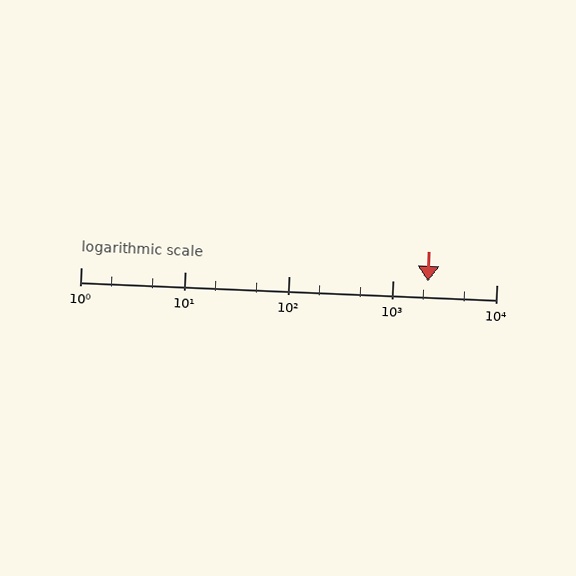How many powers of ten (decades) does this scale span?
The scale spans 4 decades, from 1 to 10000.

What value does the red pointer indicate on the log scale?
The pointer indicates approximately 2200.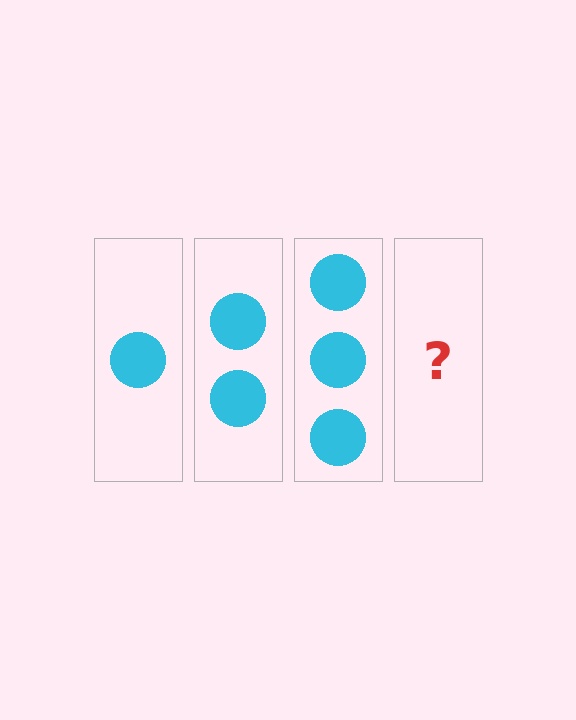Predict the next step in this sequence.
The next step is 4 circles.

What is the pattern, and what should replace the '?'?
The pattern is that each step adds one more circle. The '?' should be 4 circles.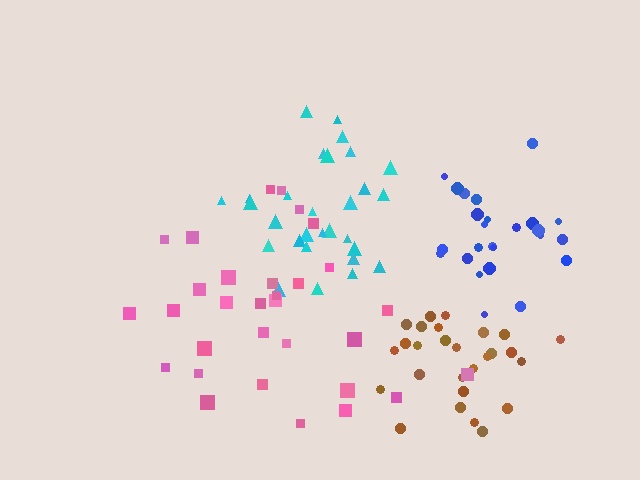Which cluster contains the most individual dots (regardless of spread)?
Pink (31).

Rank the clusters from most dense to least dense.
brown, blue, cyan, pink.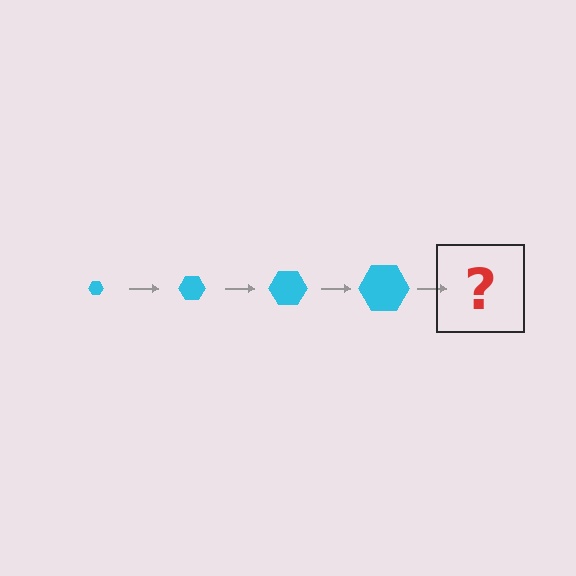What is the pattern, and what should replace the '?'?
The pattern is that the hexagon gets progressively larger each step. The '?' should be a cyan hexagon, larger than the previous one.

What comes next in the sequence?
The next element should be a cyan hexagon, larger than the previous one.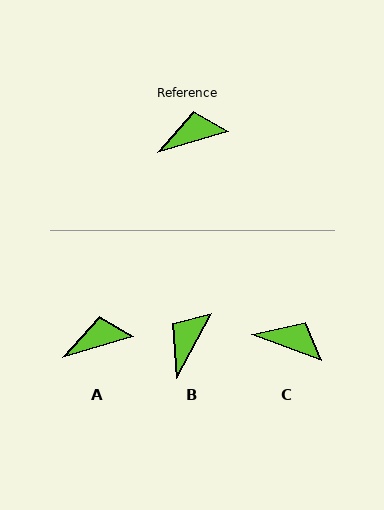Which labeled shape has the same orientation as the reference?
A.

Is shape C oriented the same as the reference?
No, it is off by about 37 degrees.